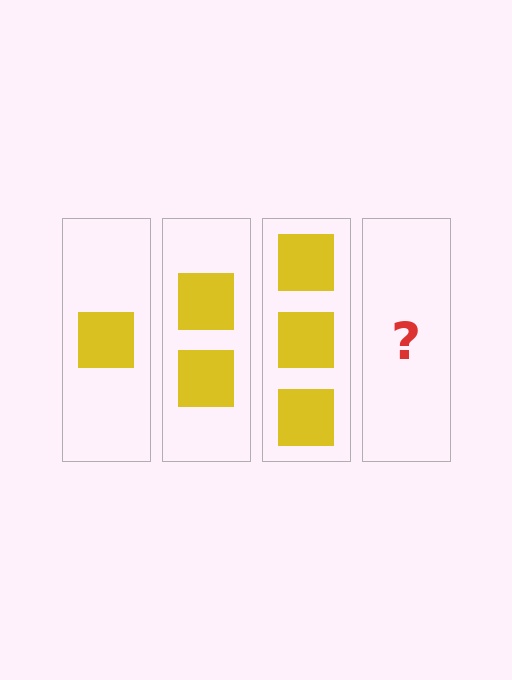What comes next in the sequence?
The next element should be 4 squares.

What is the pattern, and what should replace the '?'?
The pattern is that each step adds one more square. The '?' should be 4 squares.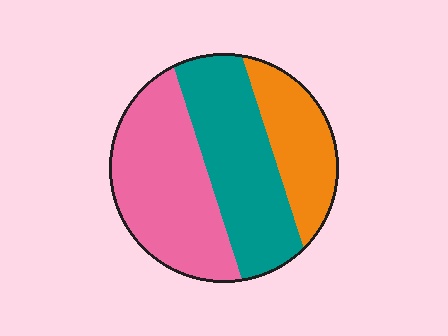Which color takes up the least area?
Orange, at roughly 25%.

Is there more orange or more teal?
Teal.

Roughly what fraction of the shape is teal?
Teal takes up about three eighths (3/8) of the shape.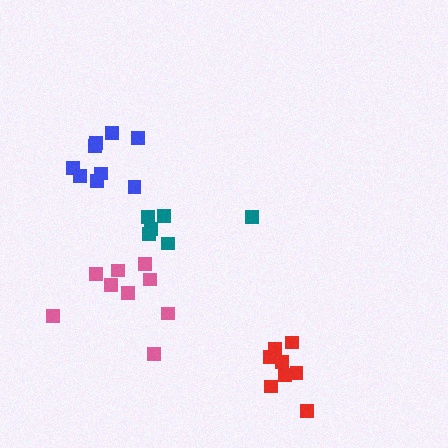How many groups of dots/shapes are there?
There are 4 groups.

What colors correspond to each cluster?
The clusters are colored: blue, red, teal, pink.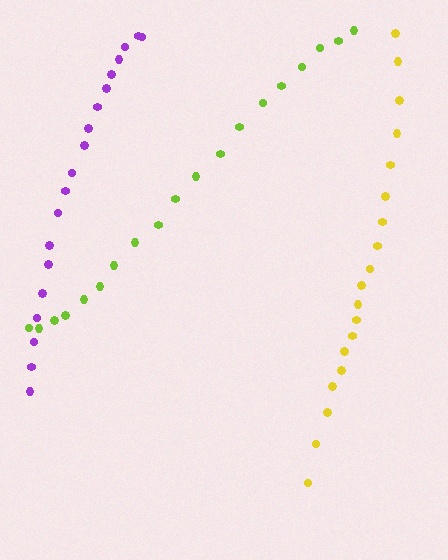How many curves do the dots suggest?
There are 3 distinct paths.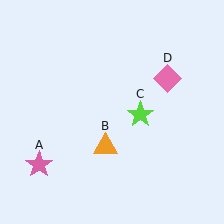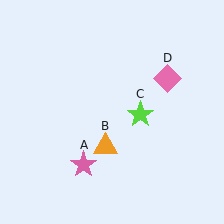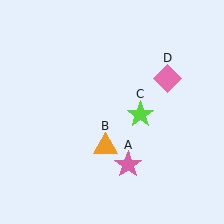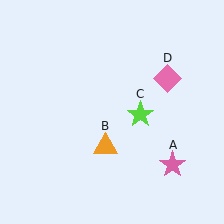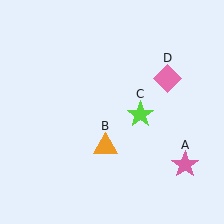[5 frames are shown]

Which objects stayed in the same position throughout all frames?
Orange triangle (object B) and lime star (object C) and pink diamond (object D) remained stationary.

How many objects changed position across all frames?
1 object changed position: pink star (object A).